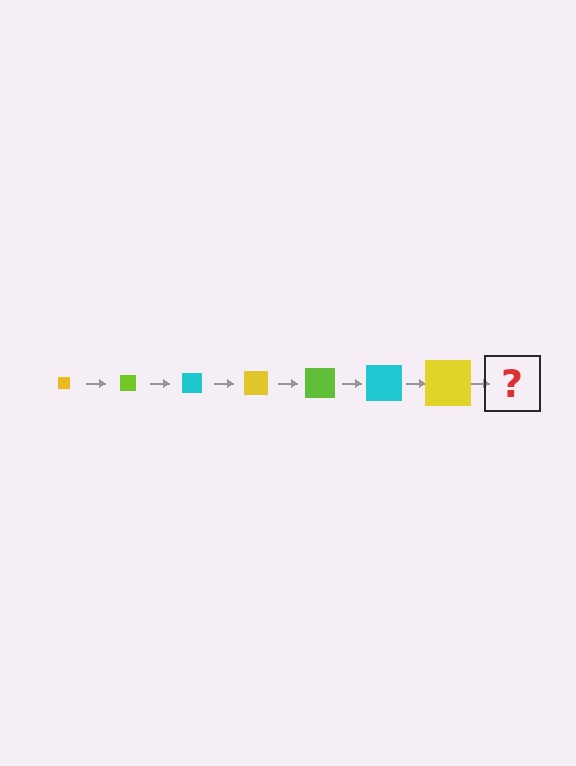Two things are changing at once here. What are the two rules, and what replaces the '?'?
The two rules are that the square grows larger each step and the color cycles through yellow, lime, and cyan. The '?' should be a lime square, larger than the previous one.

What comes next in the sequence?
The next element should be a lime square, larger than the previous one.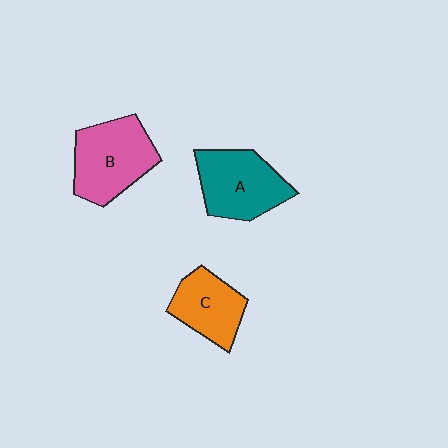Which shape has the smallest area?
Shape C (orange).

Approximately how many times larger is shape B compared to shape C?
Approximately 1.4 times.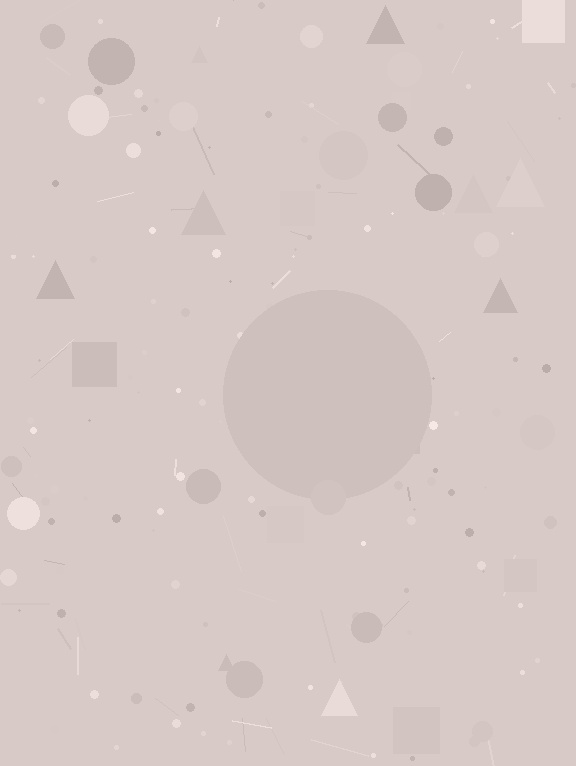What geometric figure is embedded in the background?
A circle is embedded in the background.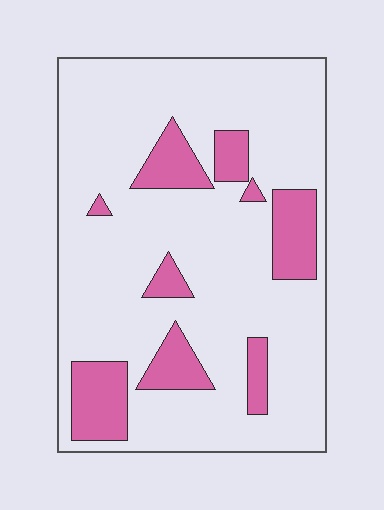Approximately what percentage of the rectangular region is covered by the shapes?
Approximately 20%.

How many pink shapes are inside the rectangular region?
9.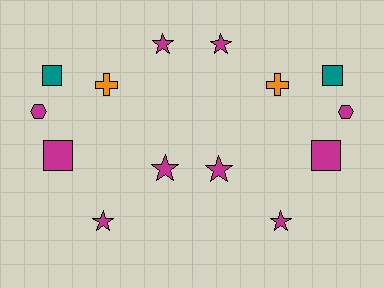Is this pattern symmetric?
Yes, this pattern has bilateral (reflection) symmetry.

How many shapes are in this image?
There are 14 shapes in this image.